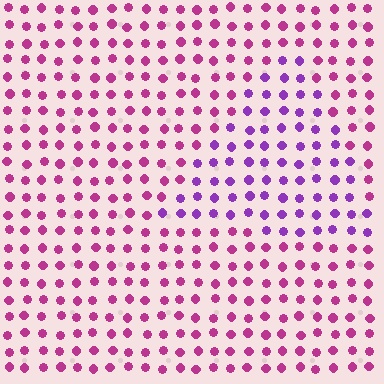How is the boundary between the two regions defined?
The boundary is defined purely by a slight shift in hue (about 39 degrees). Spacing, size, and orientation are identical on both sides.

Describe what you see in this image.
The image is filled with small magenta elements in a uniform arrangement. A triangle-shaped region is visible where the elements are tinted to a slightly different hue, forming a subtle color boundary.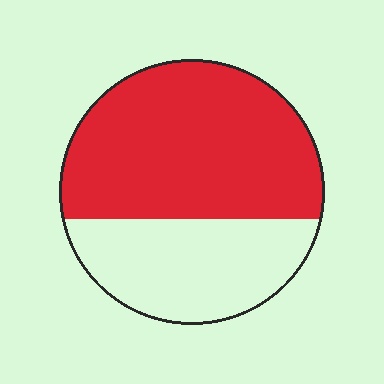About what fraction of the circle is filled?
About five eighths (5/8).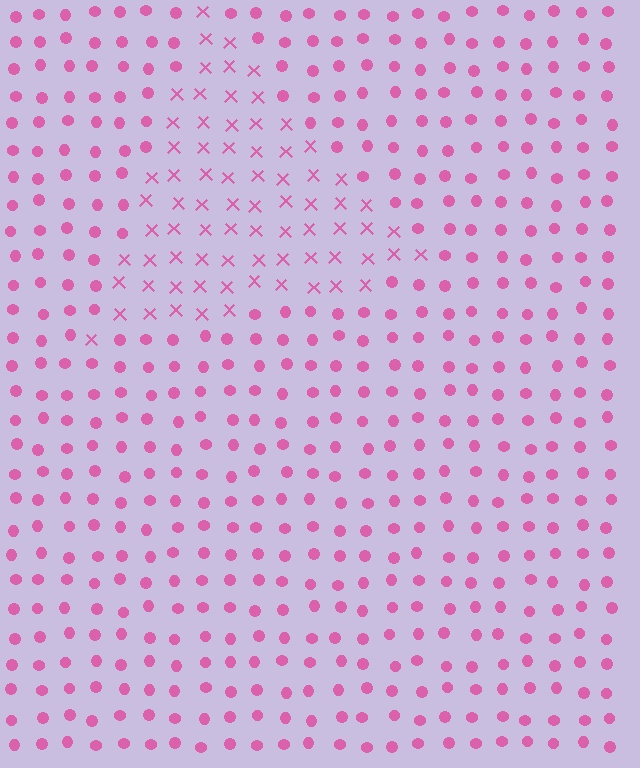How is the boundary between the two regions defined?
The boundary is defined by a change in element shape: X marks inside vs. circles outside. All elements share the same color and spacing.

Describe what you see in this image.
The image is filled with small pink elements arranged in a uniform grid. A triangle-shaped region contains X marks, while the surrounding area contains circles. The boundary is defined purely by the change in element shape.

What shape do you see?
I see a triangle.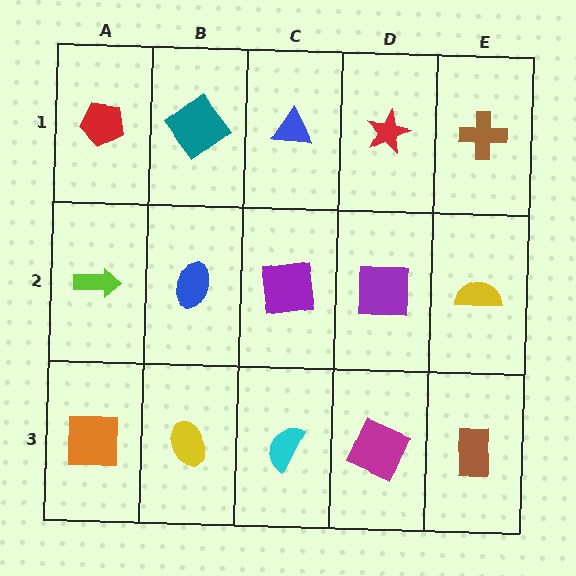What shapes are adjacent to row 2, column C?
A blue triangle (row 1, column C), a cyan semicircle (row 3, column C), a blue ellipse (row 2, column B), a purple square (row 2, column D).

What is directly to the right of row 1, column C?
A red star.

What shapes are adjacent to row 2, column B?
A teal diamond (row 1, column B), a yellow ellipse (row 3, column B), a lime arrow (row 2, column A), a purple square (row 2, column C).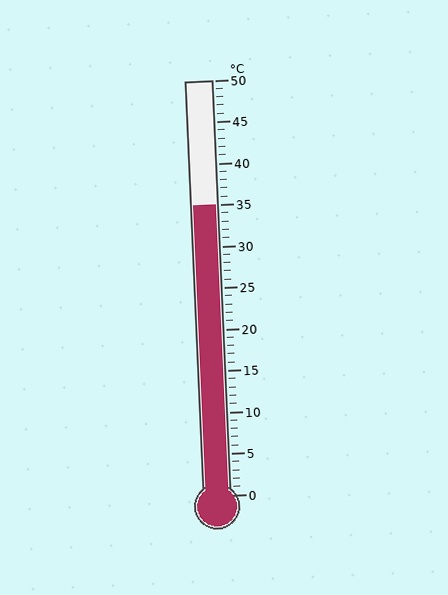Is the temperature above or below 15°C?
The temperature is above 15°C.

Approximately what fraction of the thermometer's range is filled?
The thermometer is filled to approximately 70% of its range.